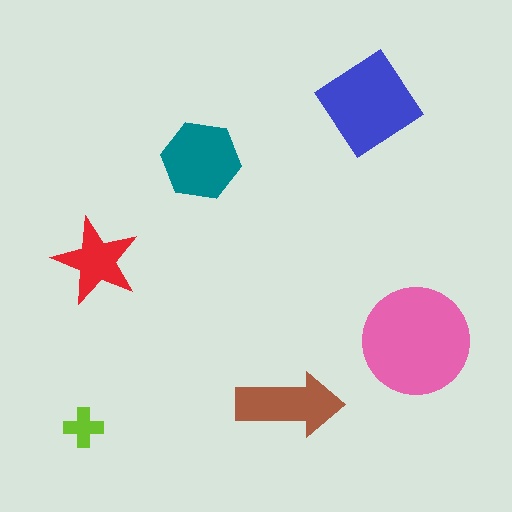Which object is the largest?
The pink circle.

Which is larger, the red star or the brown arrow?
The brown arrow.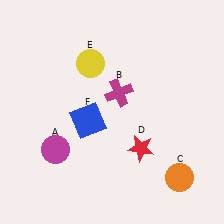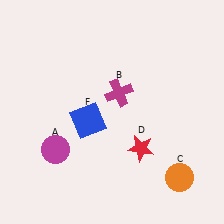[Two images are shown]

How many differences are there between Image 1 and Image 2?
There is 1 difference between the two images.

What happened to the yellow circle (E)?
The yellow circle (E) was removed in Image 2. It was in the top-left area of Image 1.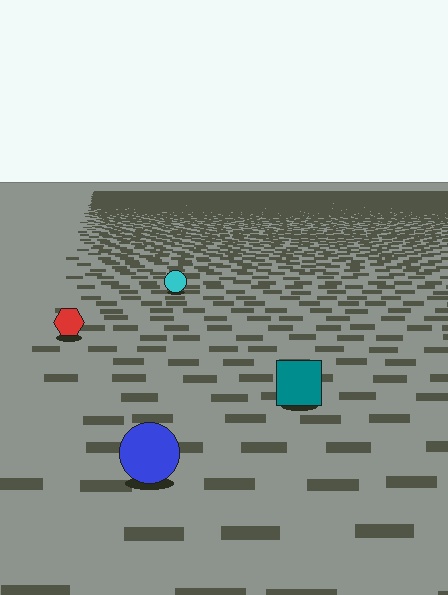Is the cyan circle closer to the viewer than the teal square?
No. The teal square is closer — you can tell from the texture gradient: the ground texture is coarser near it.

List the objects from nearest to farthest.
From nearest to farthest: the blue circle, the teal square, the red hexagon, the cyan circle.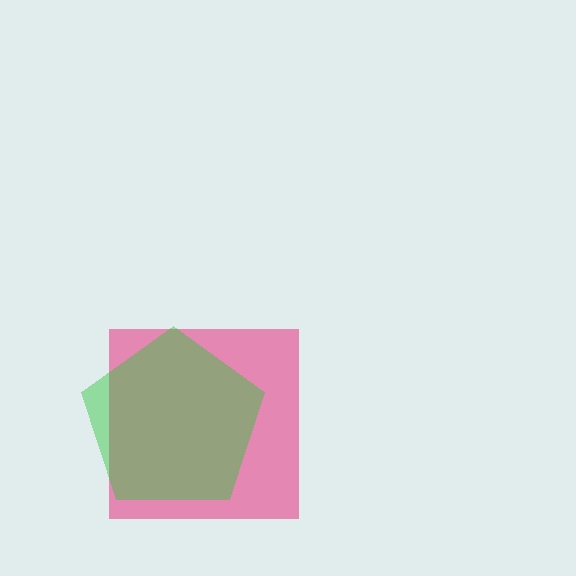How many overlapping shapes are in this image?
There are 2 overlapping shapes in the image.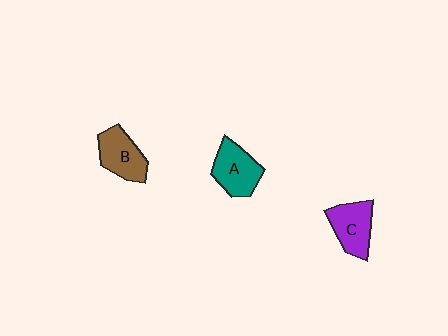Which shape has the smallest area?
Shape B (brown).